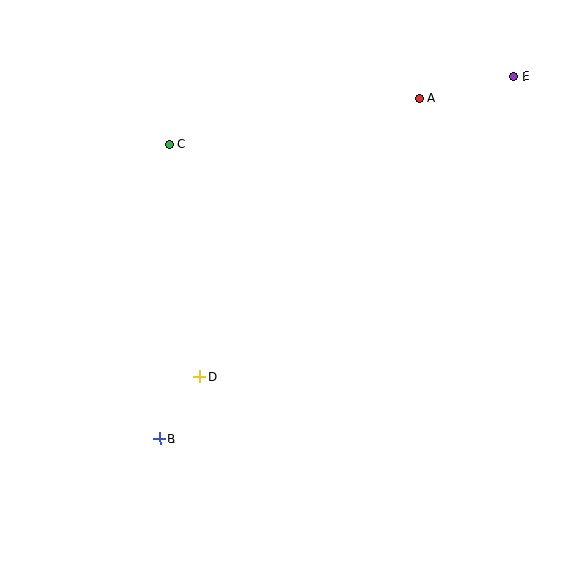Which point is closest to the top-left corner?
Point C is closest to the top-left corner.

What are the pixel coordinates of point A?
Point A is at (419, 98).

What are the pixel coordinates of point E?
Point E is at (514, 77).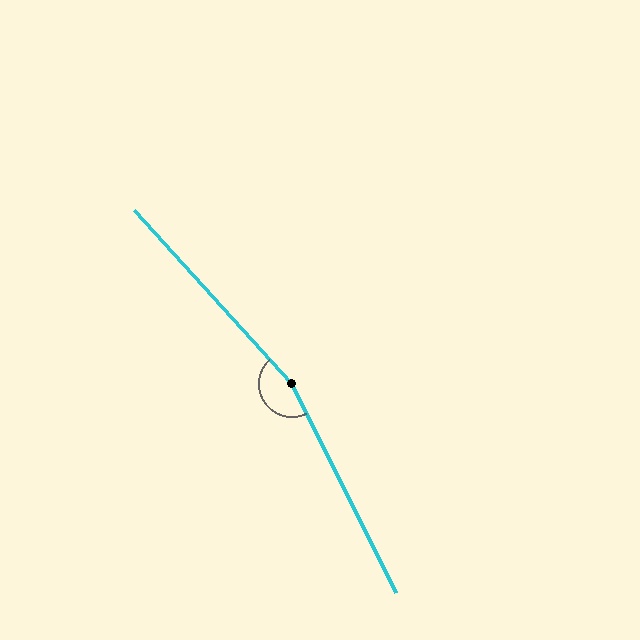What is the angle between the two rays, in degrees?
Approximately 164 degrees.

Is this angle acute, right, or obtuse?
It is obtuse.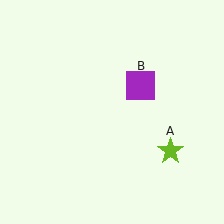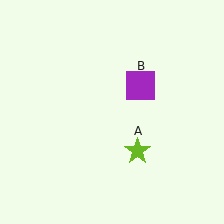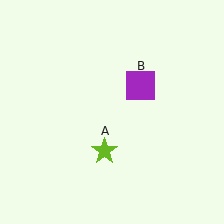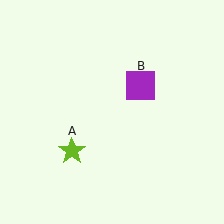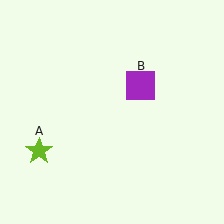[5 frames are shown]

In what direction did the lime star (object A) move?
The lime star (object A) moved left.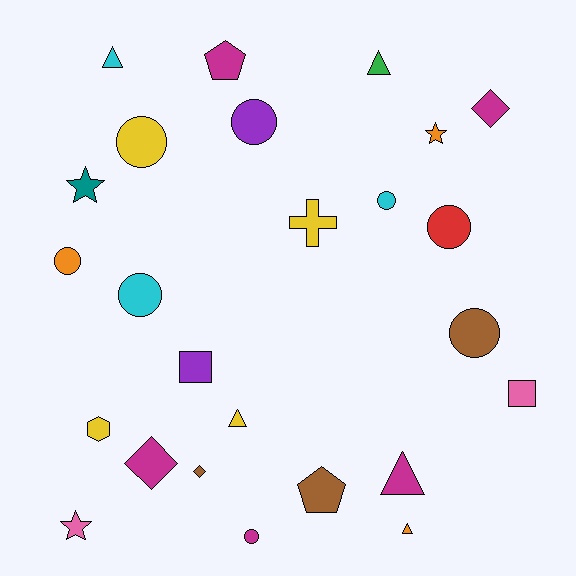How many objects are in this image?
There are 25 objects.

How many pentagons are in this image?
There are 2 pentagons.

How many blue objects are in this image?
There are no blue objects.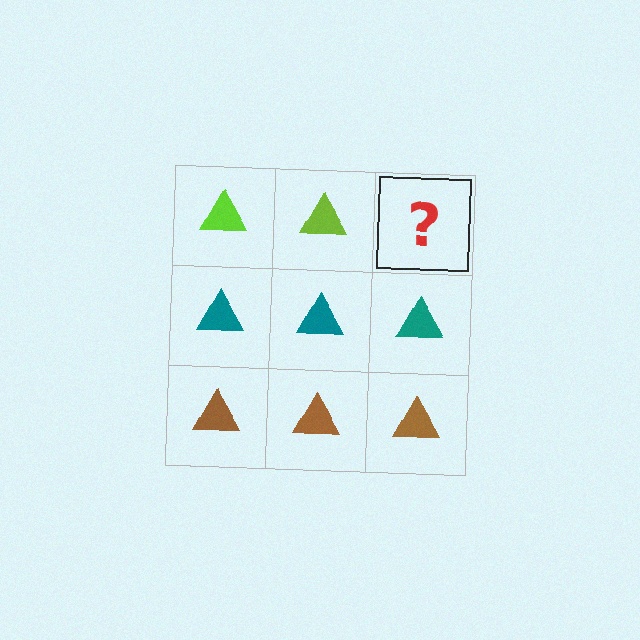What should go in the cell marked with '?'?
The missing cell should contain a lime triangle.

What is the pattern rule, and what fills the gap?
The rule is that each row has a consistent color. The gap should be filled with a lime triangle.